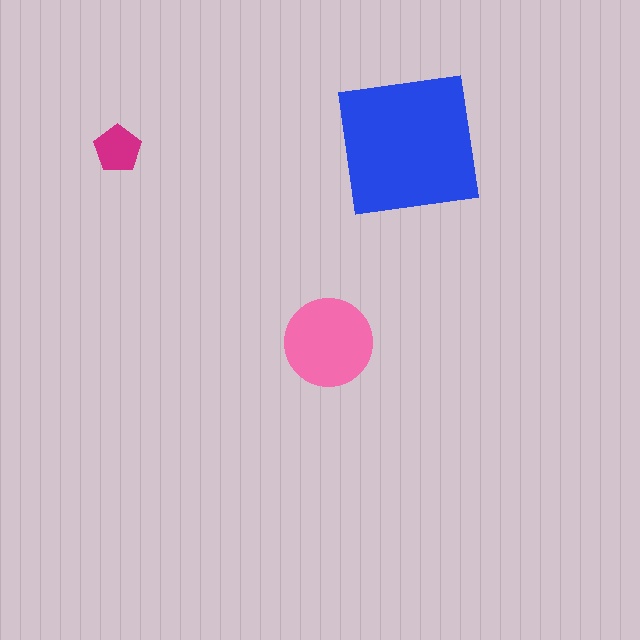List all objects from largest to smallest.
The blue square, the pink circle, the magenta pentagon.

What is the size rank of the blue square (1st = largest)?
1st.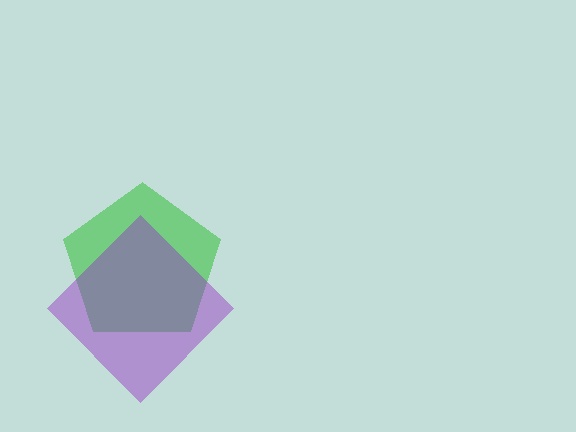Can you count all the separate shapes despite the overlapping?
Yes, there are 2 separate shapes.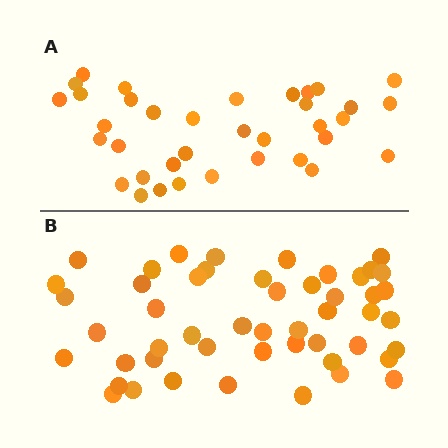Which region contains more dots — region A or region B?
Region B (the bottom region) has more dots.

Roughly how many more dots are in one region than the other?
Region B has approximately 15 more dots than region A.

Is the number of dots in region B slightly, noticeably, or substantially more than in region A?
Region B has noticeably more, but not dramatically so. The ratio is roughly 1.4 to 1.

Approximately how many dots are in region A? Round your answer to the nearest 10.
About 40 dots. (The exact count is 36, which rounds to 40.)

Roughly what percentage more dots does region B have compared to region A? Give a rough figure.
About 40% more.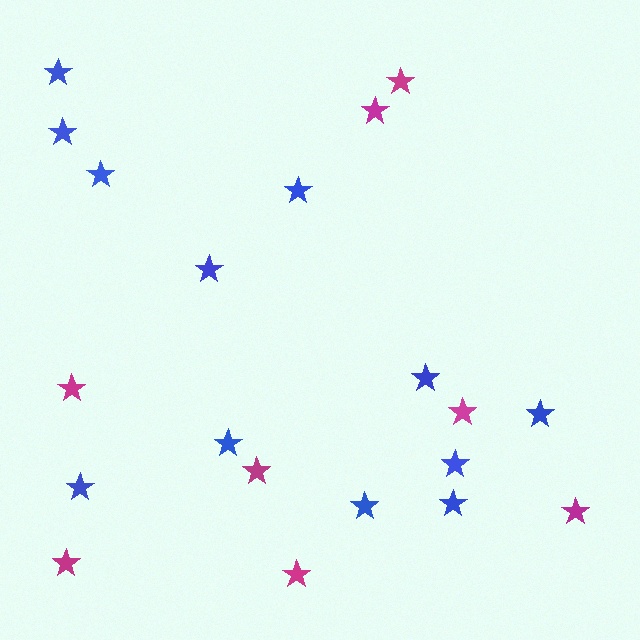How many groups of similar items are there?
There are 2 groups: one group of magenta stars (8) and one group of blue stars (12).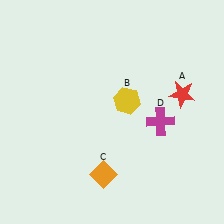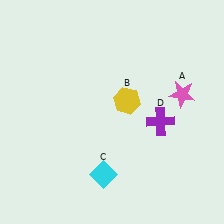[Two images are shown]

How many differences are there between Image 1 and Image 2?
There are 3 differences between the two images.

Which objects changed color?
A changed from red to pink. C changed from orange to cyan. D changed from magenta to purple.